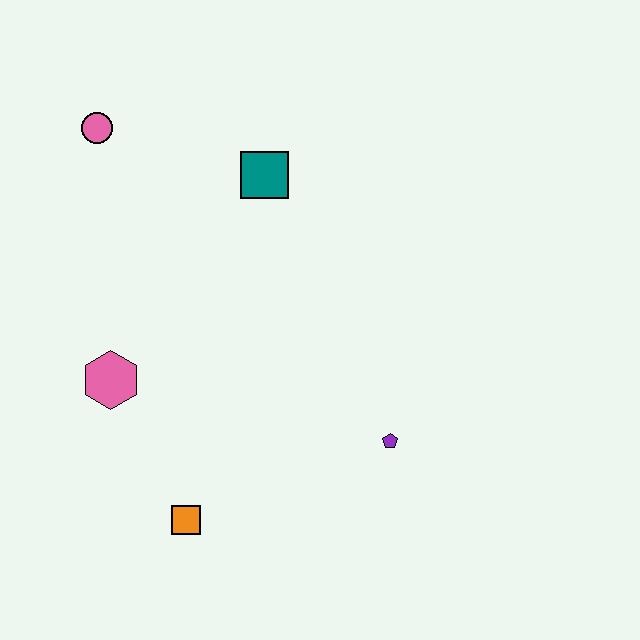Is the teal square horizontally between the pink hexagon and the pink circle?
No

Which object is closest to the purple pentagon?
The orange square is closest to the purple pentagon.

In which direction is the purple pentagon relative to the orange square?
The purple pentagon is to the right of the orange square.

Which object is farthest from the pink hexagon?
The purple pentagon is farthest from the pink hexagon.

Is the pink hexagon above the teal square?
No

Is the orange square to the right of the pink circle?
Yes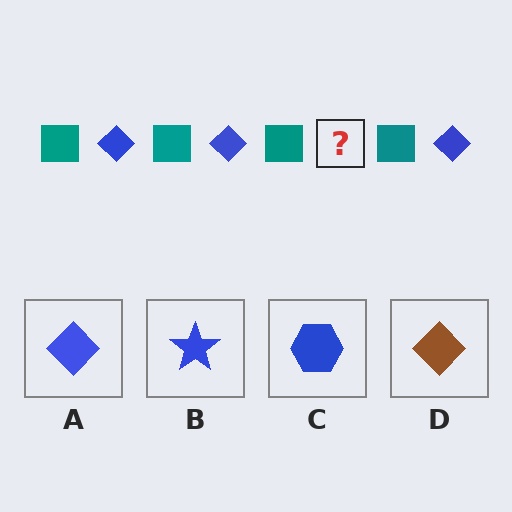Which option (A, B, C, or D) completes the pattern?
A.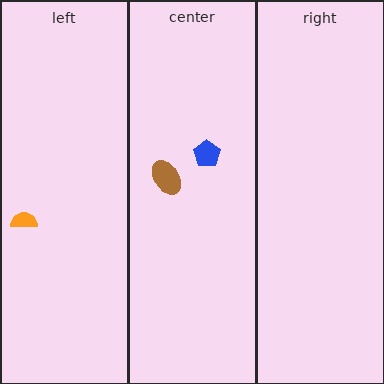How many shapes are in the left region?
1.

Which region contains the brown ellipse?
The center region.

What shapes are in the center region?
The brown ellipse, the blue pentagon.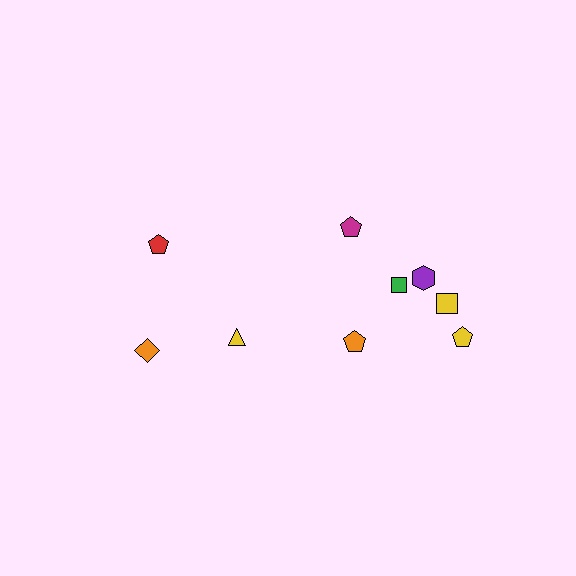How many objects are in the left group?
There are 3 objects.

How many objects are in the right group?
There are 6 objects.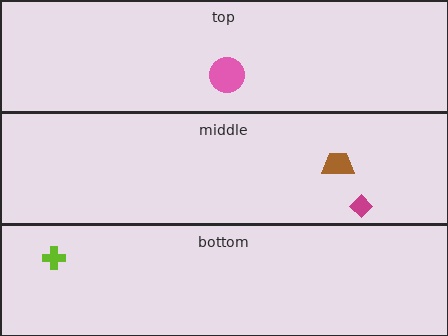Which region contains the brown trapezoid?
The middle region.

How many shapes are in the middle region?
2.